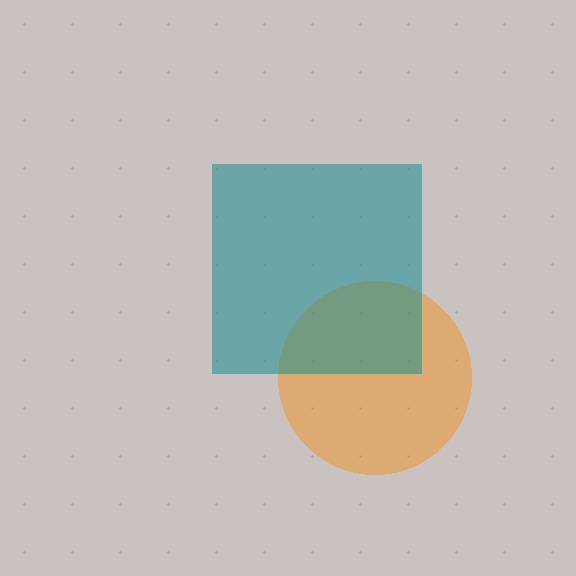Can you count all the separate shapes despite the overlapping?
Yes, there are 2 separate shapes.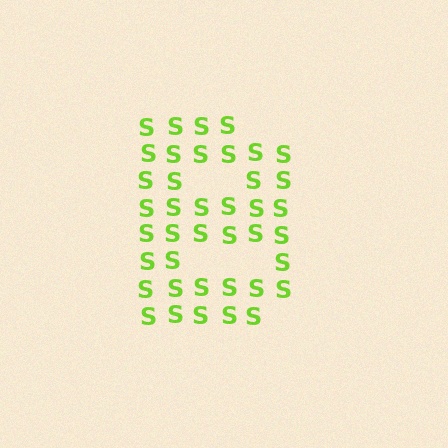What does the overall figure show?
The overall figure shows the letter B.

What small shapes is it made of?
It is made of small letter S's.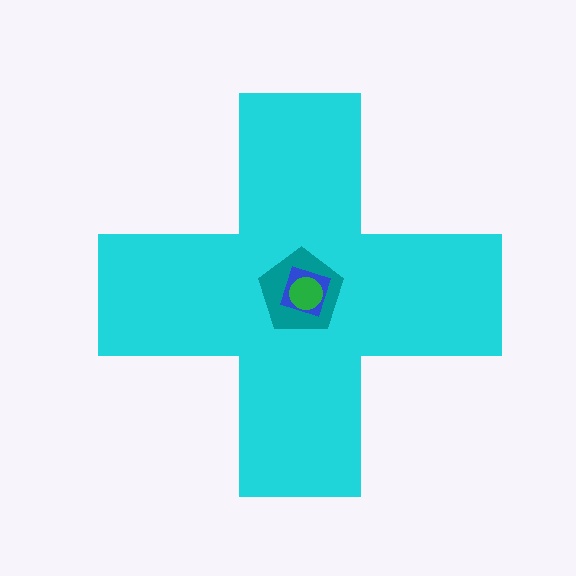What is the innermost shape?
The green circle.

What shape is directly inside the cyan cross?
The teal pentagon.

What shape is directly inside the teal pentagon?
The blue diamond.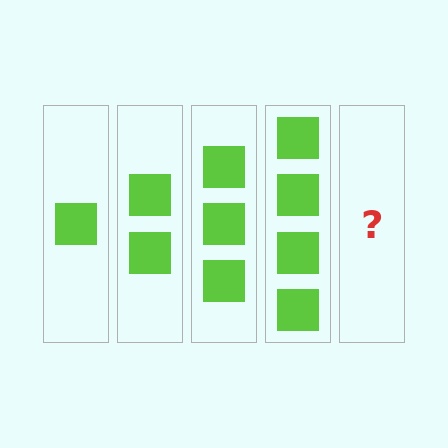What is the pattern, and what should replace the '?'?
The pattern is that each step adds one more square. The '?' should be 5 squares.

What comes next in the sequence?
The next element should be 5 squares.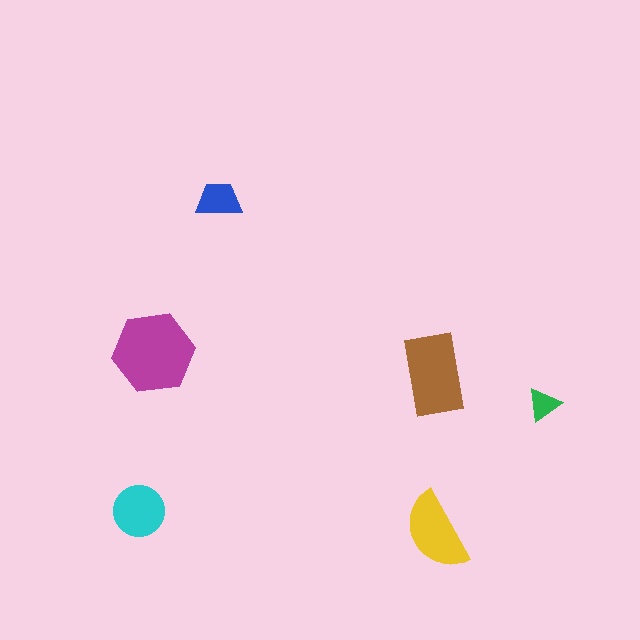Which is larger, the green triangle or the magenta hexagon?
The magenta hexagon.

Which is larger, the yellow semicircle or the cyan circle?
The yellow semicircle.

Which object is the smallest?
The green triangle.